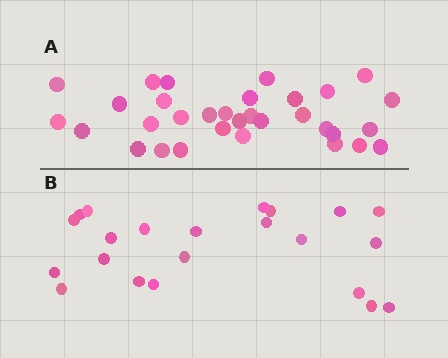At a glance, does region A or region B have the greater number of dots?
Region A (the top region) has more dots.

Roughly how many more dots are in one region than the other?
Region A has roughly 10 or so more dots than region B.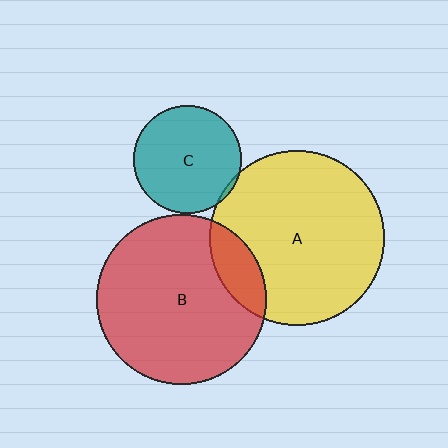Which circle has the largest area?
Circle A (yellow).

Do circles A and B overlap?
Yes.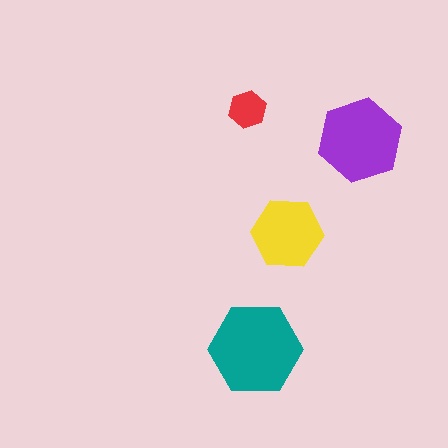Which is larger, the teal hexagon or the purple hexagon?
The teal one.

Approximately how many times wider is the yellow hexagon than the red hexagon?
About 2 times wider.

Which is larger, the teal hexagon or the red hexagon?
The teal one.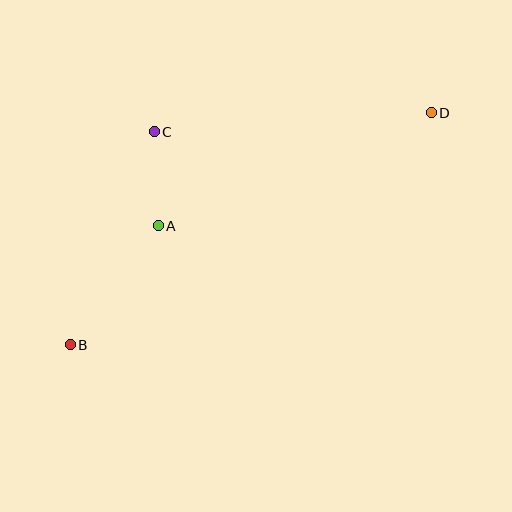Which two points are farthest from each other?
Points B and D are farthest from each other.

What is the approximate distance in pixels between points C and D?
The distance between C and D is approximately 278 pixels.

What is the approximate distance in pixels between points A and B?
The distance between A and B is approximately 148 pixels.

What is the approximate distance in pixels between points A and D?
The distance between A and D is approximately 296 pixels.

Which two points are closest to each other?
Points A and C are closest to each other.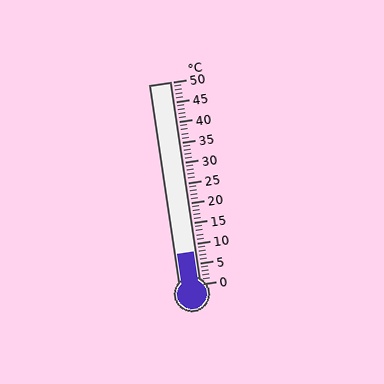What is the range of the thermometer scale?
The thermometer scale ranges from 0°C to 50°C.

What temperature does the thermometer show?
The thermometer shows approximately 8°C.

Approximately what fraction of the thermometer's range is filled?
The thermometer is filled to approximately 15% of its range.